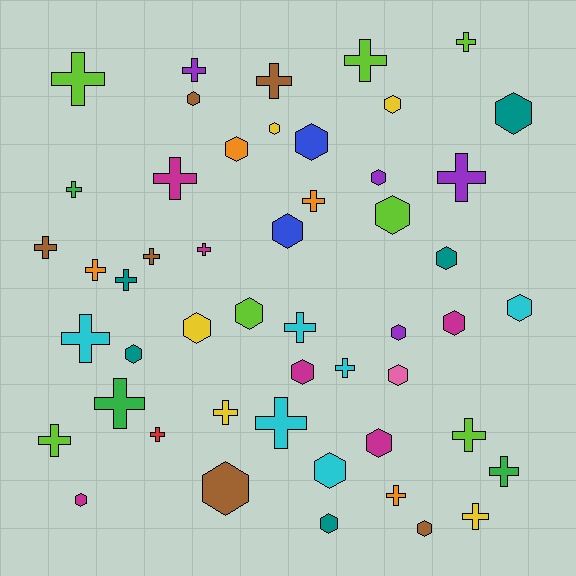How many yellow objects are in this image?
There are 5 yellow objects.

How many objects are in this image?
There are 50 objects.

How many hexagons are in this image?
There are 24 hexagons.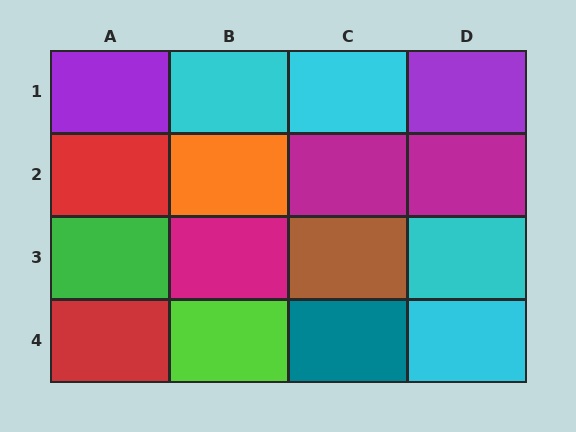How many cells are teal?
1 cell is teal.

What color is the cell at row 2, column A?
Red.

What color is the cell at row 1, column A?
Purple.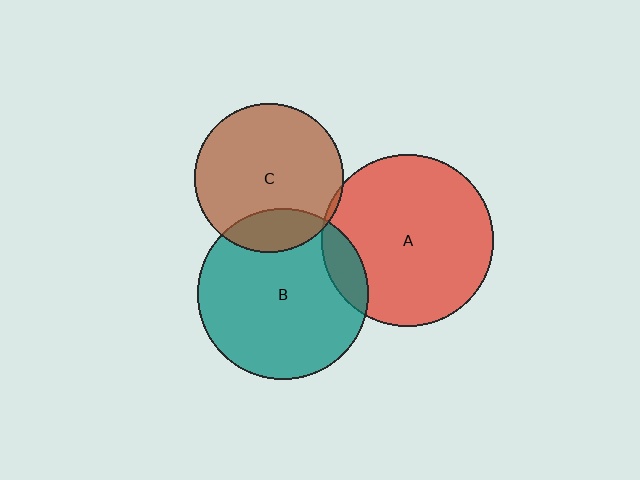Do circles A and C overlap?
Yes.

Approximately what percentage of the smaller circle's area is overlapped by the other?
Approximately 5%.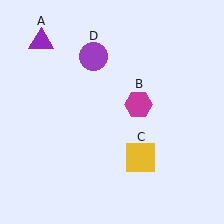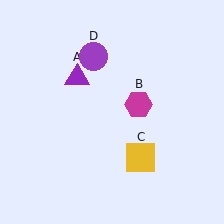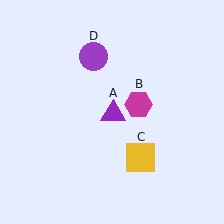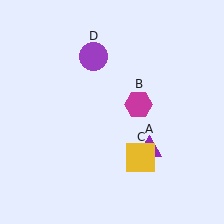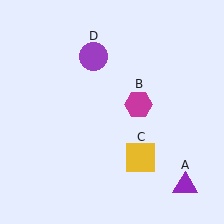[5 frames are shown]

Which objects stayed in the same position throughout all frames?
Magenta hexagon (object B) and yellow square (object C) and purple circle (object D) remained stationary.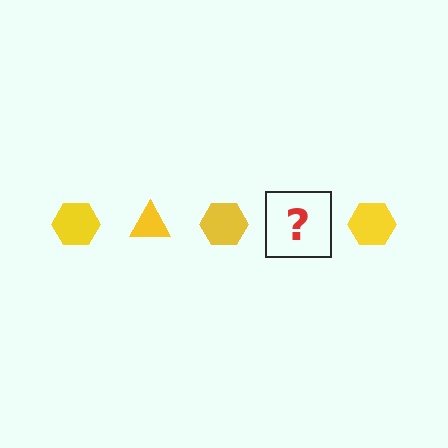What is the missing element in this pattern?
The missing element is a yellow triangle.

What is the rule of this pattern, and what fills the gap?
The rule is that the pattern cycles through hexagon, triangle shapes in yellow. The gap should be filled with a yellow triangle.